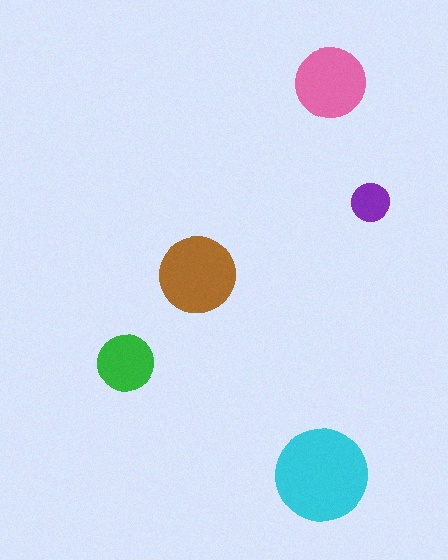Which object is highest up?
The pink circle is topmost.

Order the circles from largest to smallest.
the cyan one, the brown one, the pink one, the green one, the purple one.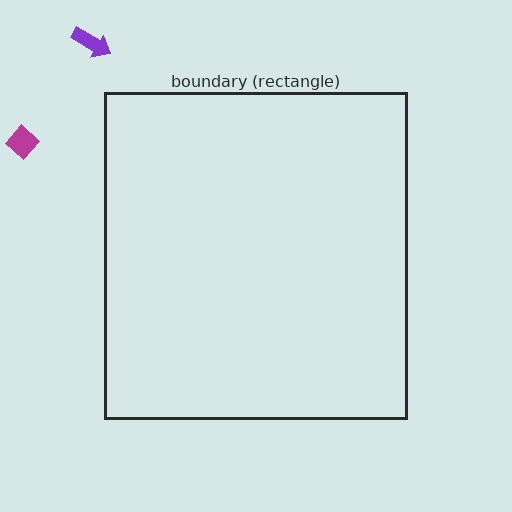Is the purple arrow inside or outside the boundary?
Outside.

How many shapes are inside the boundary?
0 inside, 2 outside.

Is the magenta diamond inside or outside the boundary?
Outside.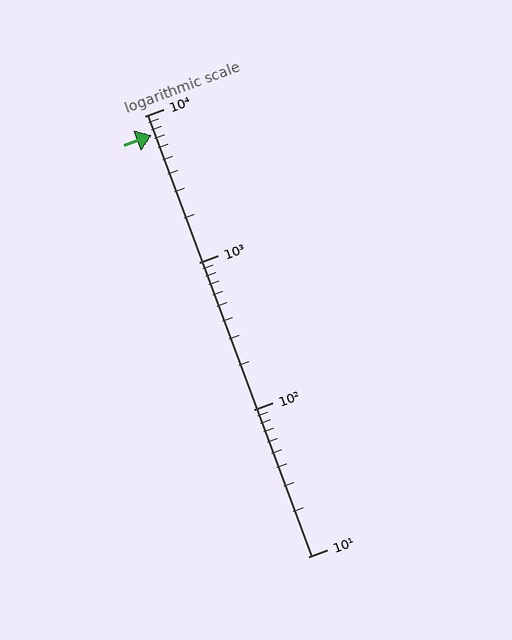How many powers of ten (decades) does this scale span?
The scale spans 3 decades, from 10 to 10000.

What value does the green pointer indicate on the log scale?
The pointer indicates approximately 7400.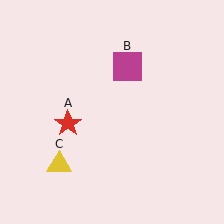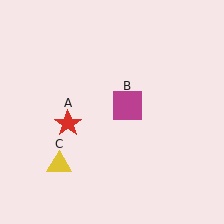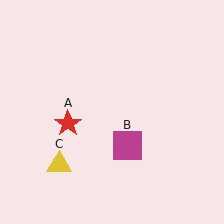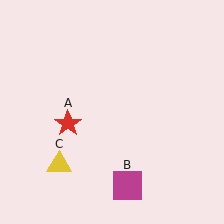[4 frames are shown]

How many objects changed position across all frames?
1 object changed position: magenta square (object B).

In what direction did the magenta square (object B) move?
The magenta square (object B) moved down.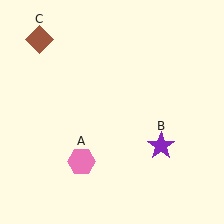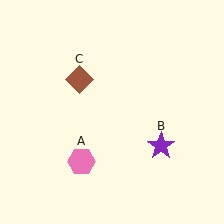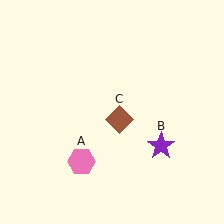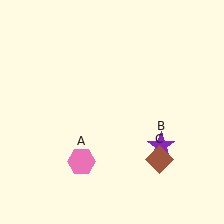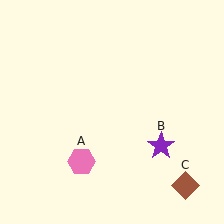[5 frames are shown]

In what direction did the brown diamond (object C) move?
The brown diamond (object C) moved down and to the right.